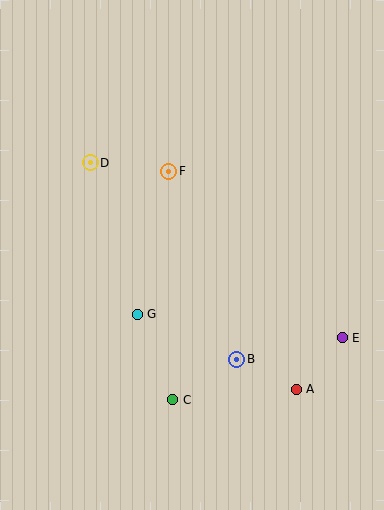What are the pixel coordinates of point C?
Point C is at (173, 400).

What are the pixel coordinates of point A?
Point A is at (296, 389).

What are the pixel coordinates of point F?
Point F is at (169, 171).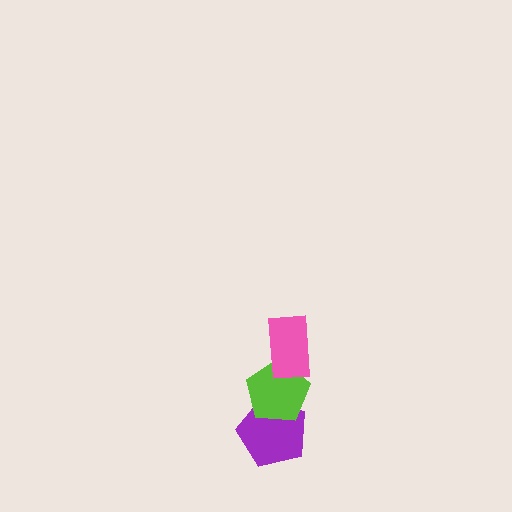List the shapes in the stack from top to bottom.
From top to bottom: the pink rectangle, the lime pentagon, the purple pentagon.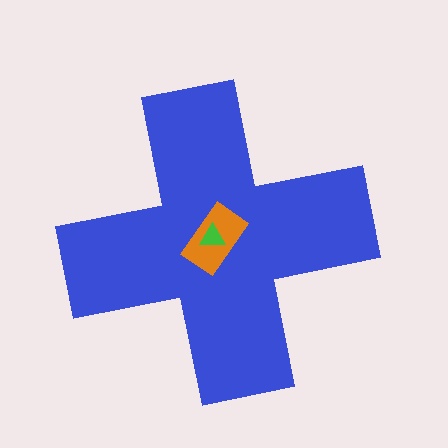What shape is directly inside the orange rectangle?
The green triangle.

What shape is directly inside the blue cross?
The orange rectangle.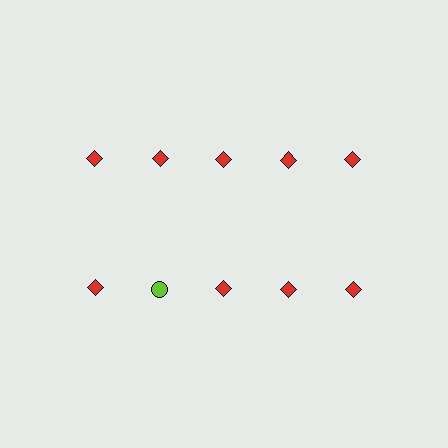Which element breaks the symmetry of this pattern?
The lime circle in the second row, second from left column breaks the symmetry. All other shapes are red diamonds.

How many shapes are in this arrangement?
There are 10 shapes arranged in a grid pattern.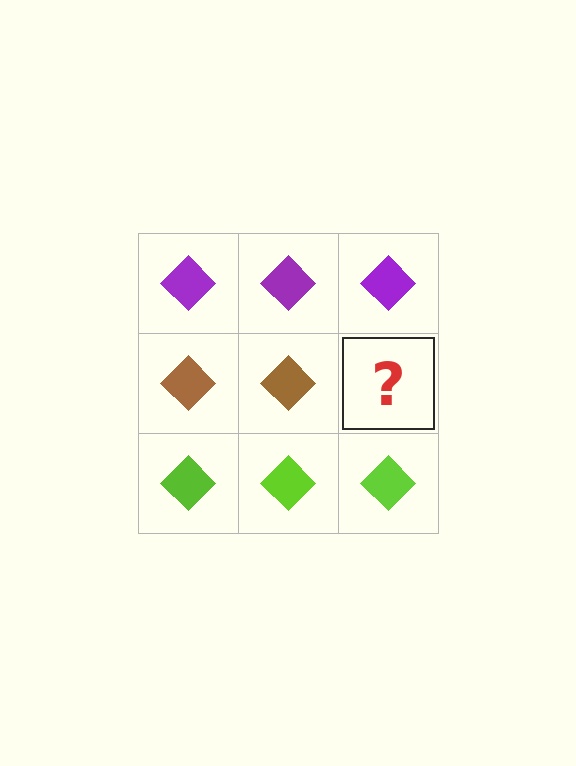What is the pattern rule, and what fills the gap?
The rule is that each row has a consistent color. The gap should be filled with a brown diamond.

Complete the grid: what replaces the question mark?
The question mark should be replaced with a brown diamond.